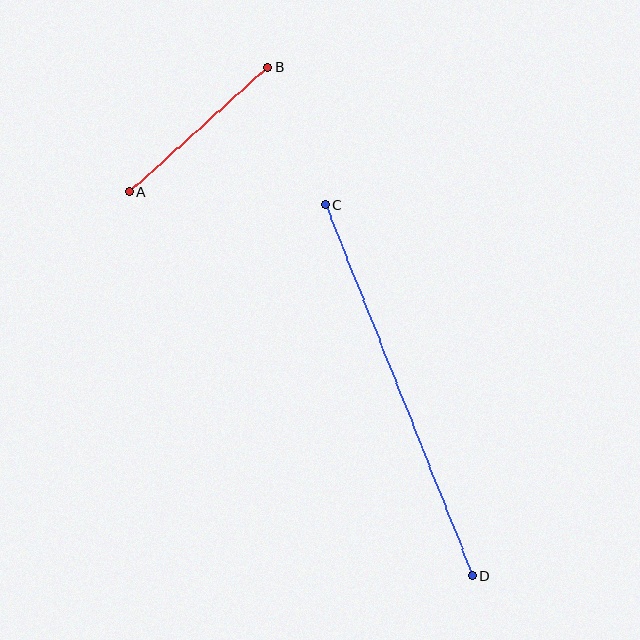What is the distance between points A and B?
The distance is approximately 186 pixels.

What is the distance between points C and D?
The distance is approximately 399 pixels.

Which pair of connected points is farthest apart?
Points C and D are farthest apart.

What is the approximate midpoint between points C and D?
The midpoint is at approximately (399, 390) pixels.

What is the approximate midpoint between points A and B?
The midpoint is at approximately (199, 129) pixels.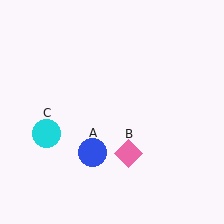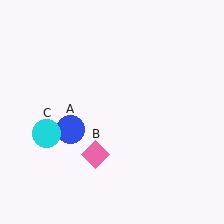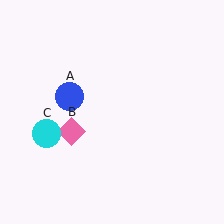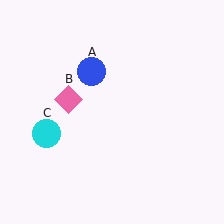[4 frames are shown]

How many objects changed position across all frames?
2 objects changed position: blue circle (object A), pink diamond (object B).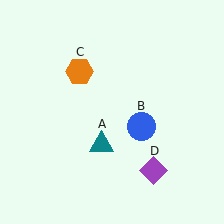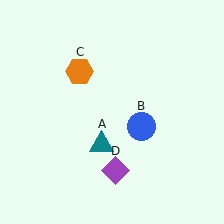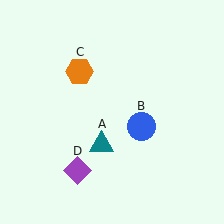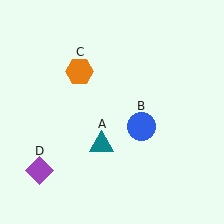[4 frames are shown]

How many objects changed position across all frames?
1 object changed position: purple diamond (object D).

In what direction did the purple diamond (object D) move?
The purple diamond (object D) moved left.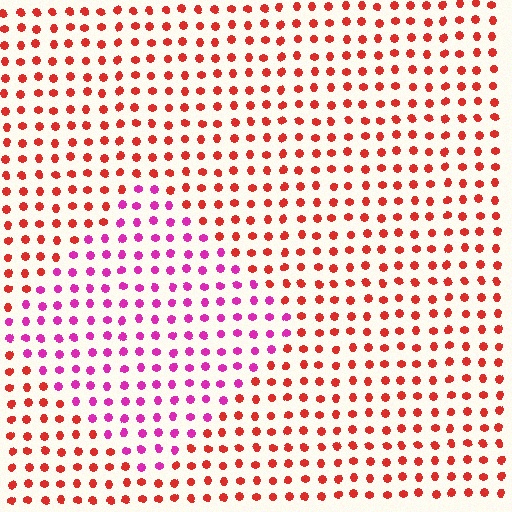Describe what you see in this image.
The image is filled with small red elements in a uniform arrangement. A diamond-shaped region is visible where the elements are tinted to a slightly different hue, forming a subtle color boundary.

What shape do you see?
I see a diamond.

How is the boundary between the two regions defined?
The boundary is defined purely by a slight shift in hue (about 48 degrees). Spacing, size, and orientation are identical on both sides.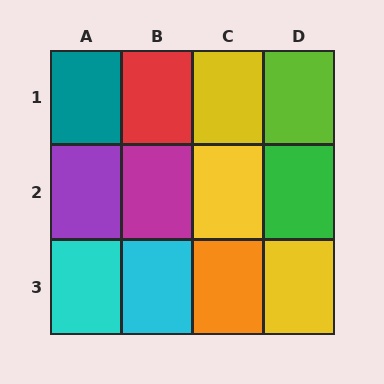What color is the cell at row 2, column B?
Magenta.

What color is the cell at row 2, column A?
Purple.